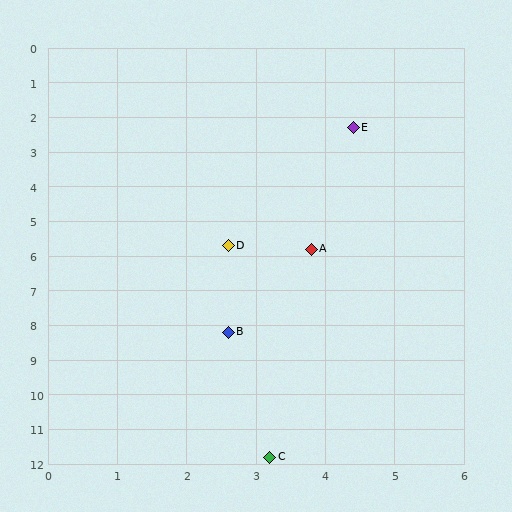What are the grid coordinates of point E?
Point E is at approximately (4.4, 2.3).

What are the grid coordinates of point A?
Point A is at approximately (3.8, 5.8).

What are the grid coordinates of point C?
Point C is at approximately (3.2, 11.8).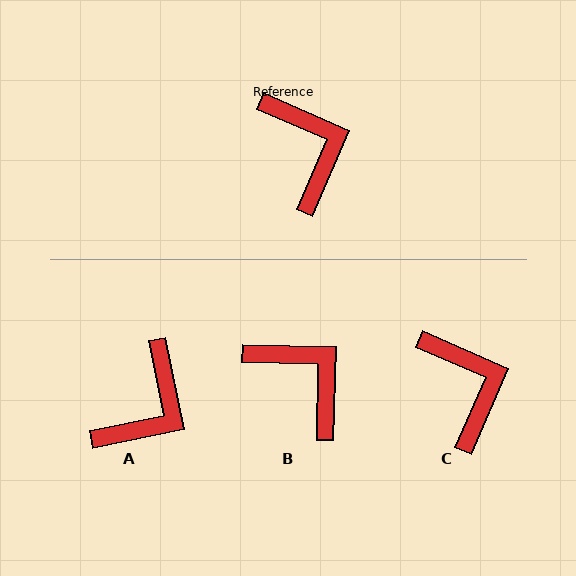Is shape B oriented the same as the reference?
No, it is off by about 22 degrees.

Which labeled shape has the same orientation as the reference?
C.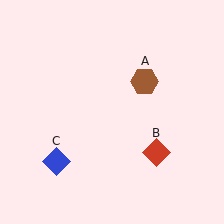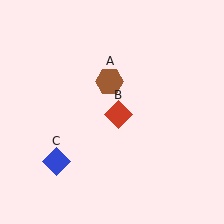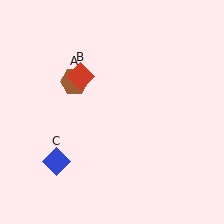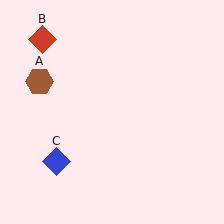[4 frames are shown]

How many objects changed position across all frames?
2 objects changed position: brown hexagon (object A), red diamond (object B).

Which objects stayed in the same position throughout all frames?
Blue diamond (object C) remained stationary.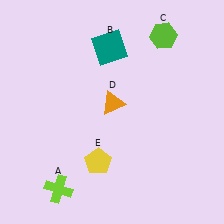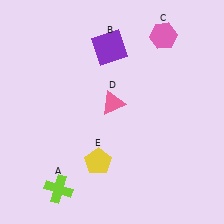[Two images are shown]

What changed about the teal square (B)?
In Image 1, B is teal. In Image 2, it changed to purple.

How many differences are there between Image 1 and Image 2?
There are 3 differences between the two images.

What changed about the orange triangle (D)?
In Image 1, D is orange. In Image 2, it changed to pink.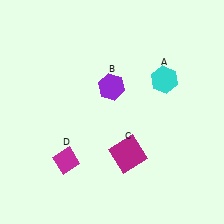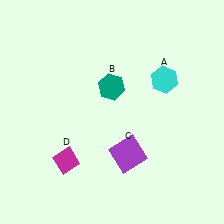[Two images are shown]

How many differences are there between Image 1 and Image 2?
There are 2 differences between the two images.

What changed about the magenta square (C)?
In Image 1, C is magenta. In Image 2, it changed to purple.